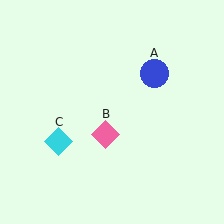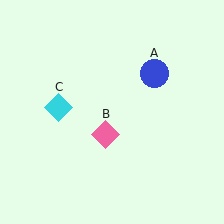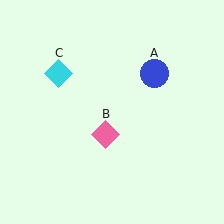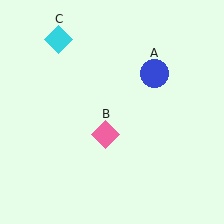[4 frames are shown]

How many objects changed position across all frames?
1 object changed position: cyan diamond (object C).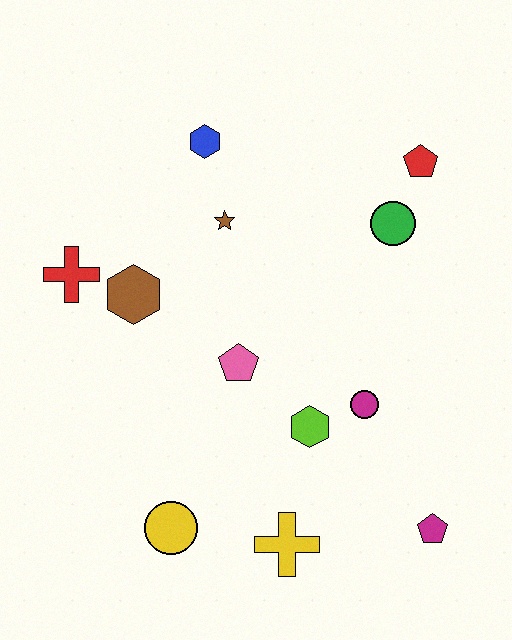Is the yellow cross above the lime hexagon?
No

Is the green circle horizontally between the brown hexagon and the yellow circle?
No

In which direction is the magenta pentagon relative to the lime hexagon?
The magenta pentagon is to the right of the lime hexagon.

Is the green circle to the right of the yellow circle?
Yes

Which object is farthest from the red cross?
The magenta pentagon is farthest from the red cross.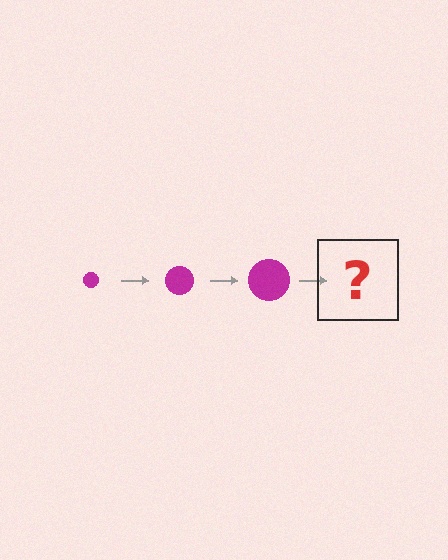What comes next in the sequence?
The next element should be a magenta circle, larger than the previous one.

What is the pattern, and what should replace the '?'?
The pattern is that the circle gets progressively larger each step. The '?' should be a magenta circle, larger than the previous one.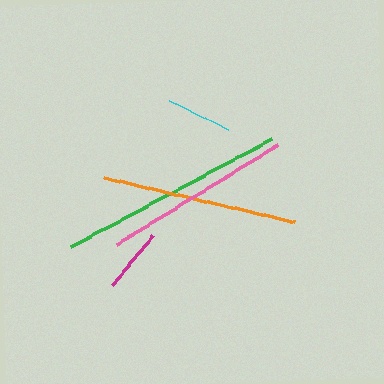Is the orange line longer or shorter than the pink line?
The orange line is longer than the pink line.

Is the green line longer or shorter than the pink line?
The green line is longer than the pink line.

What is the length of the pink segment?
The pink segment is approximately 190 pixels long.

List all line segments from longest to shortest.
From longest to shortest: green, orange, pink, cyan, magenta.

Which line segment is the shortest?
The magenta line is the shortest at approximately 63 pixels.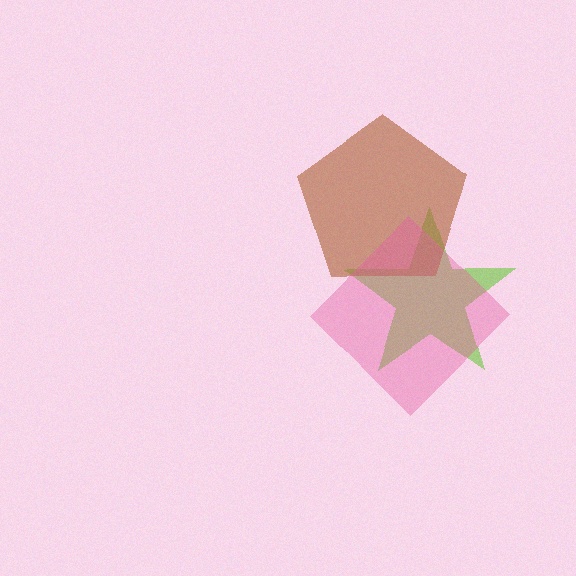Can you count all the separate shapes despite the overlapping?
Yes, there are 3 separate shapes.